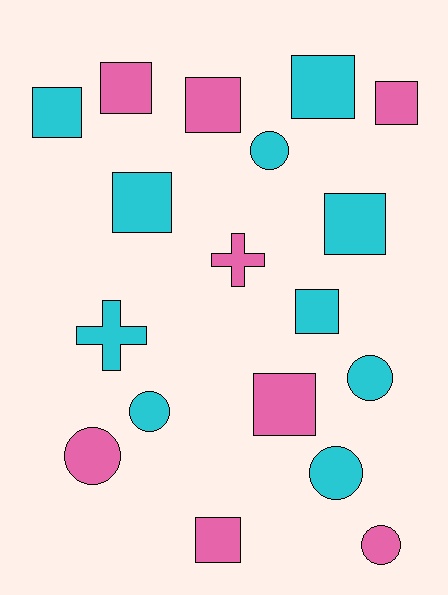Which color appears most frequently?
Cyan, with 10 objects.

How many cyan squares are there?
There are 5 cyan squares.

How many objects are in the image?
There are 18 objects.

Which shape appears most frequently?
Square, with 10 objects.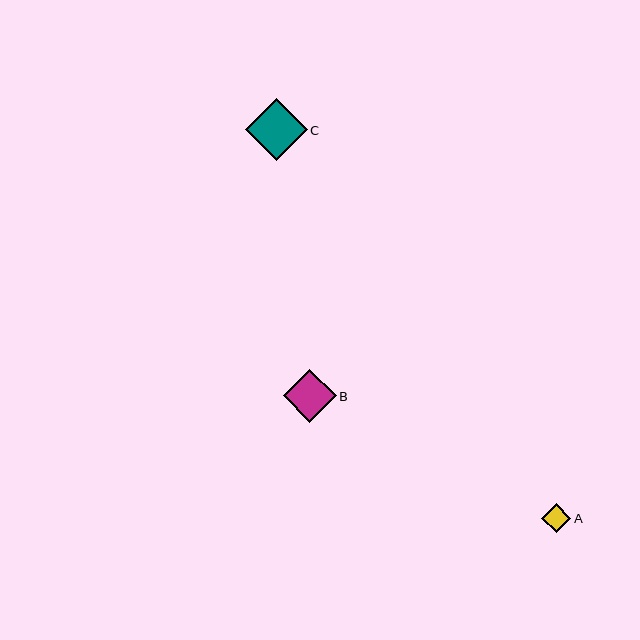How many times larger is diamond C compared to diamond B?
Diamond C is approximately 1.2 times the size of diamond B.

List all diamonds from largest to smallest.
From largest to smallest: C, B, A.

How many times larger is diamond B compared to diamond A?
Diamond B is approximately 1.8 times the size of diamond A.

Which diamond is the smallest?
Diamond A is the smallest with a size of approximately 29 pixels.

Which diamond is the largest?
Diamond C is the largest with a size of approximately 62 pixels.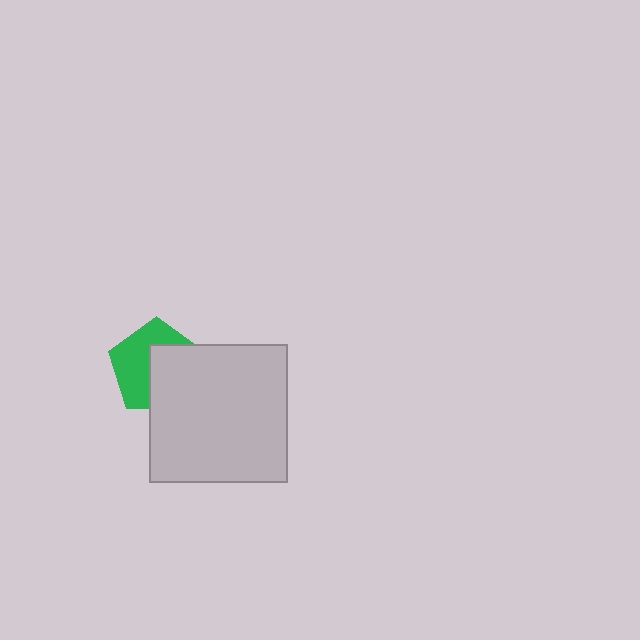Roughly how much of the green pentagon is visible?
About half of it is visible (roughly 51%).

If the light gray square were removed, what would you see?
You would see the complete green pentagon.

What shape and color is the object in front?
The object in front is a light gray square.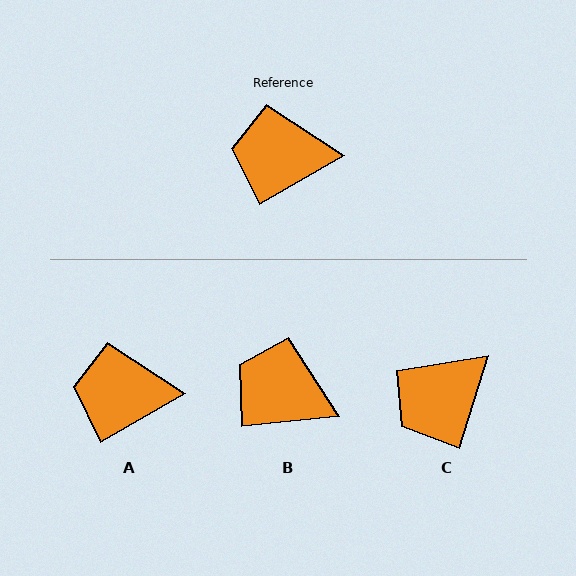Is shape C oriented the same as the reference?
No, it is off by about 42 degrees.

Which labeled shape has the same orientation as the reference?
A.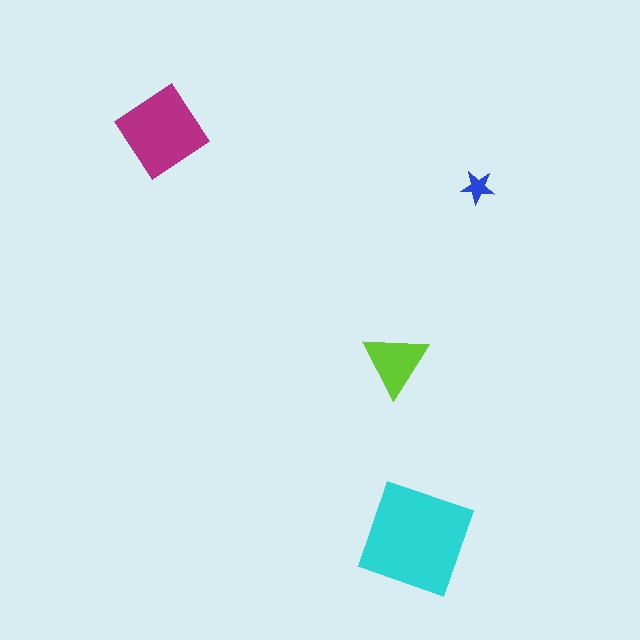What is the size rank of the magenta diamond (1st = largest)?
2nd.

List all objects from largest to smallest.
The cyan square, the magenta diamond, the lime triangle, the blue star.